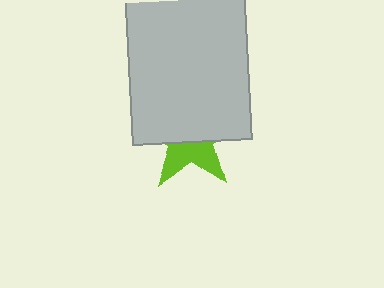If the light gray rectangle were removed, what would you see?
You would see the complete lime star.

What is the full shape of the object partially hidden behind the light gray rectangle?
The partially hidden object is a lime star.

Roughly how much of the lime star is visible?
A small part of it is visible (roughly 38%).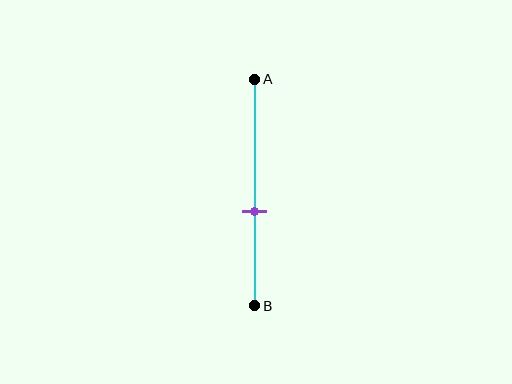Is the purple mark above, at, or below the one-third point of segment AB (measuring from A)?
The purple mark is below the one-third point of segment AB.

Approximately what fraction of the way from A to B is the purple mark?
The purple mark is approximately 60% of the way from A to B.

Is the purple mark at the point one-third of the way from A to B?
No, the mark is at about 60% from A, not at the 33% one-third point.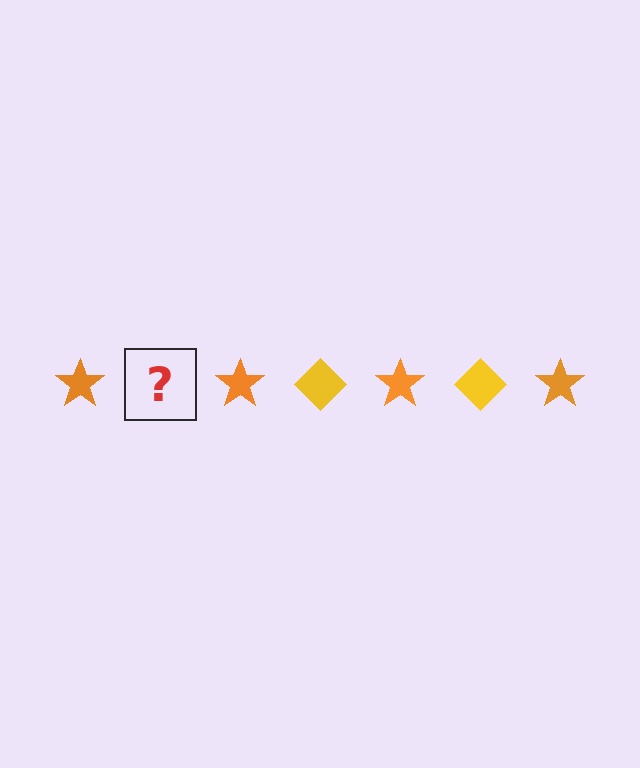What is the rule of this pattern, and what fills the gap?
The rule is that the pattern alternates between orange star and yellow diamond. The gap should be filled with a yellow diamond.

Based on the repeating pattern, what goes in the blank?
The blank should be a yellow diamond.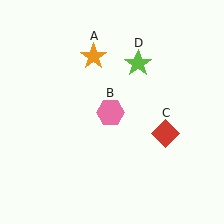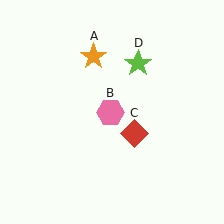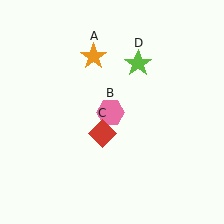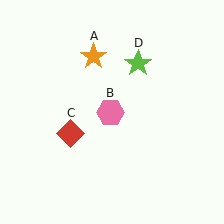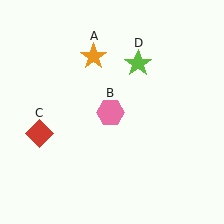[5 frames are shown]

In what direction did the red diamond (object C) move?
The red diamond (object C) moved left.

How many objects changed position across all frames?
1 object changed position: red diamond (object C).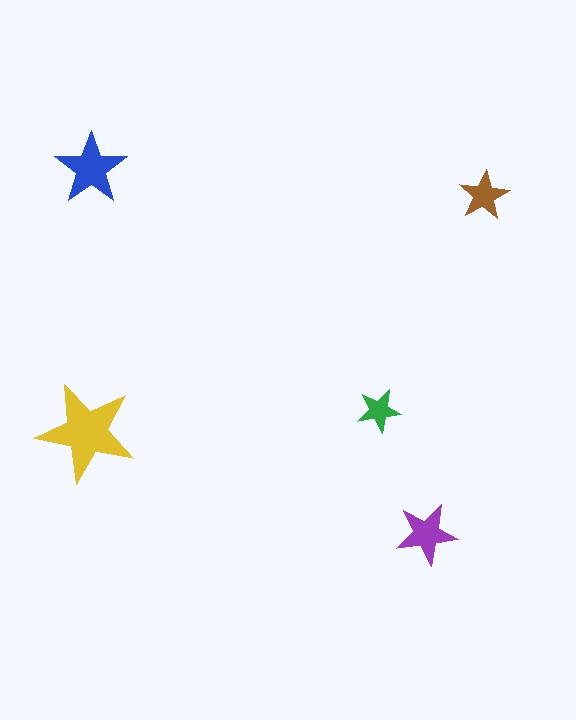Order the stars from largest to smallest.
the yellow one, the blue one, the purple one, the brown one, the green one.